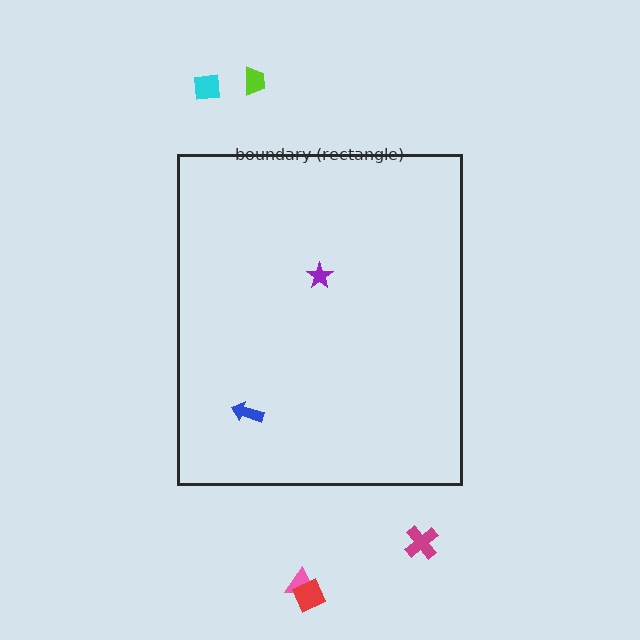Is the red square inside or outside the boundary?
Outside.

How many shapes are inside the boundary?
2 inside, 5 outside.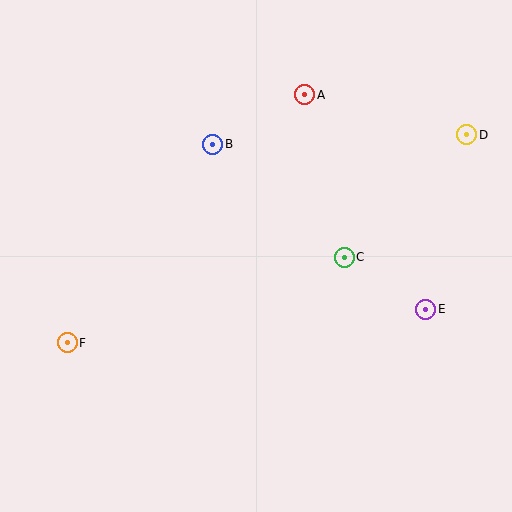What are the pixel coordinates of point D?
Point D is at (467, 135).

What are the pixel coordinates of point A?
Point A is at (305, 95).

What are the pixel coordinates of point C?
Point C is at (344, 257).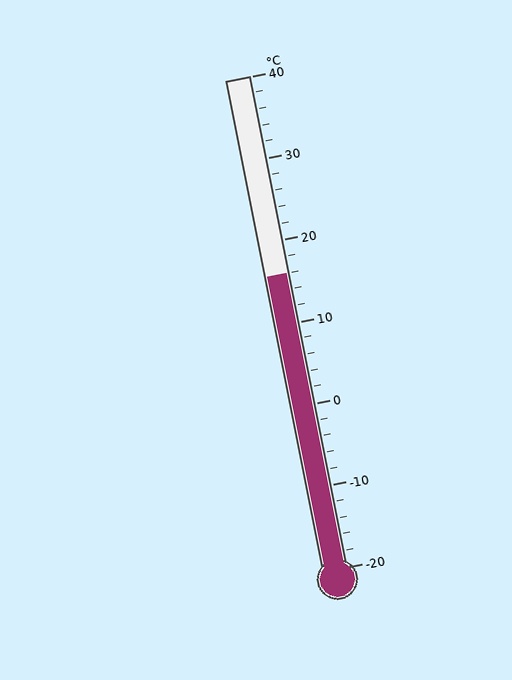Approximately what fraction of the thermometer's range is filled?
The thermometer is filled to approximately 60% of its range.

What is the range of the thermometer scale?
The thermometer scale ranges from -20°C to 40°C.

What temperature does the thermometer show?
The thermometer shows approximately 16°C.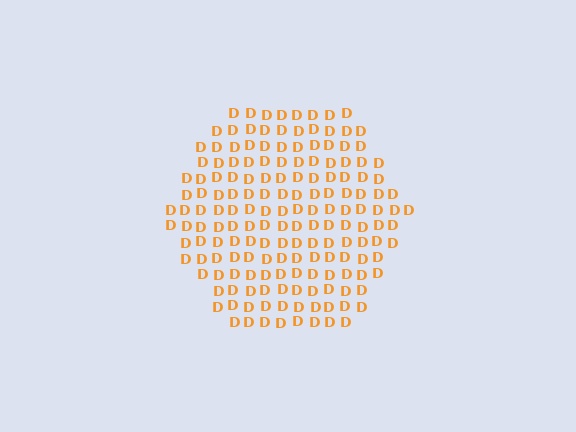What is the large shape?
The large shape is a hexagon.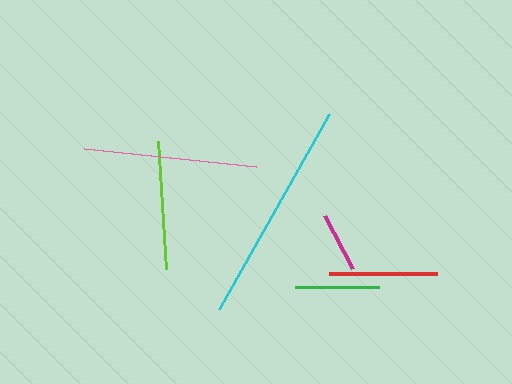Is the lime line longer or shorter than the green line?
The lime line is longer than the green line.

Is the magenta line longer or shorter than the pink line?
The pink line is longer than the magenta line.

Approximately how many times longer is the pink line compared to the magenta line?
The pink line is approximately 2.9 times the length of the magenta line.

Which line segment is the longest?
The cyan line is the longest at approximately 224 pixels.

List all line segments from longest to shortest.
From longest to shortest: cyan, pink, lime, red, green, magenta.